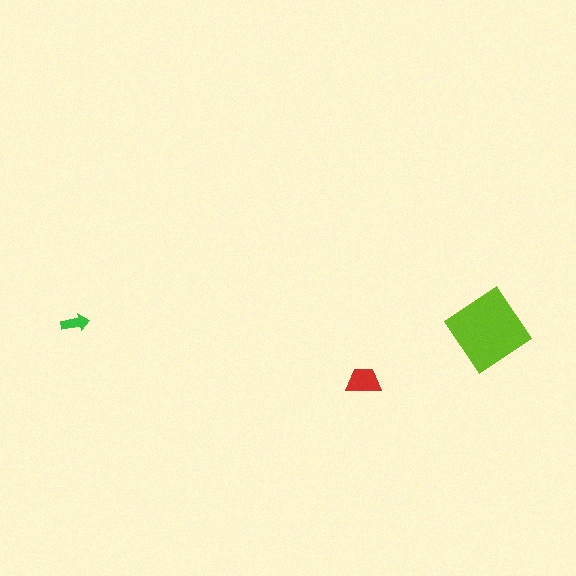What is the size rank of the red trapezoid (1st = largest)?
2nd.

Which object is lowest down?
The red trapezoid is bottommost.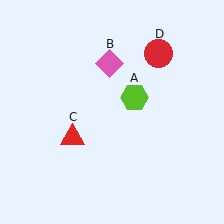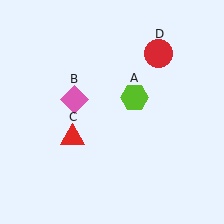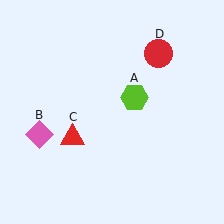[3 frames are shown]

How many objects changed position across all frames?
1 object changed position: pink diamond (object B).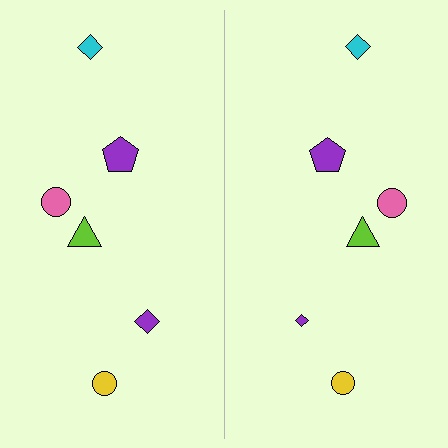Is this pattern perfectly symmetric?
No, the pattern is not perfectly symmetric. The purple diamond on the right side has a different size than its mirror counterpart.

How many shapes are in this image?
There are 12 shapes in this image.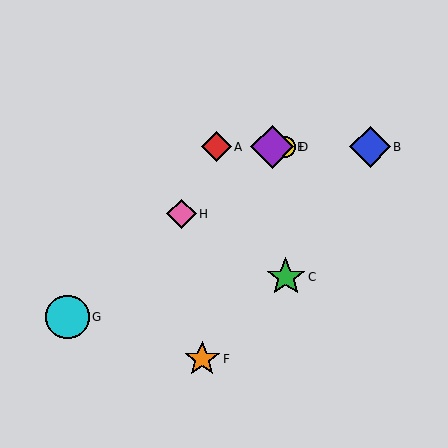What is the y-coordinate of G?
Object G is at y≈317.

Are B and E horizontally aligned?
Yes, both are at y≈147.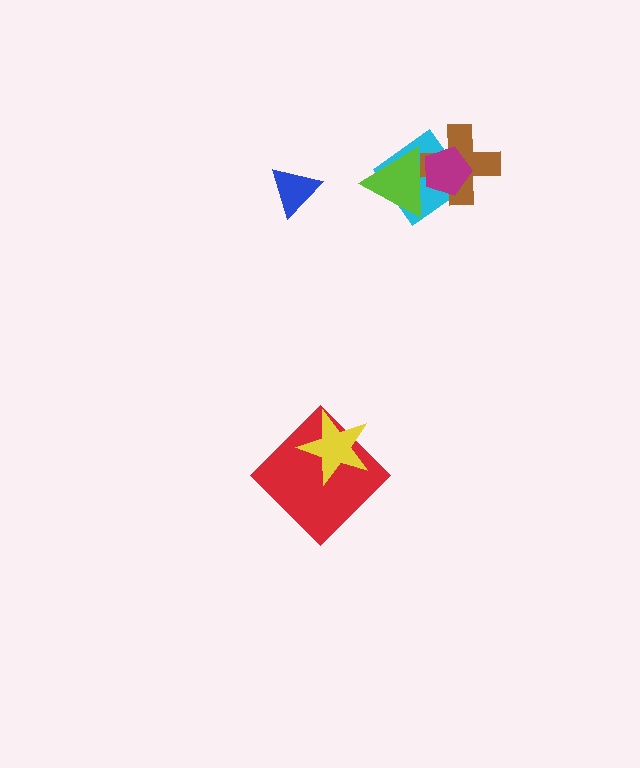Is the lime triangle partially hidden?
Yes, it is partially covered by another shape.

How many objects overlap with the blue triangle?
0 objects overlap with the blue triangle.